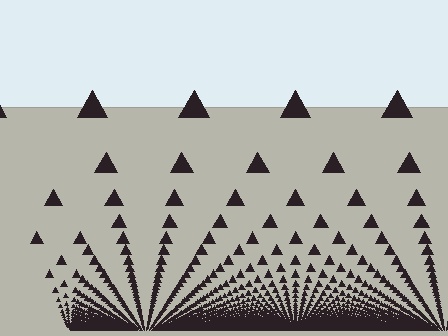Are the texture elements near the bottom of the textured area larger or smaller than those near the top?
Smaller. The gradient is inverted — elements near the bottom are smaller and denser.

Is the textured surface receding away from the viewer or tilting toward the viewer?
The surface appears to tilt toward the viewer. Texture elements get larger and sparser toward the top.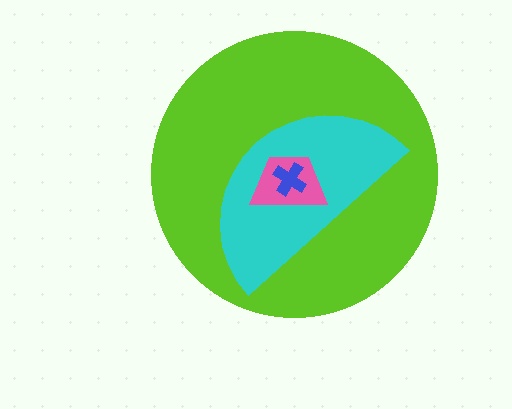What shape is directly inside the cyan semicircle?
The pink trapezoid.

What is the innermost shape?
The blue cross.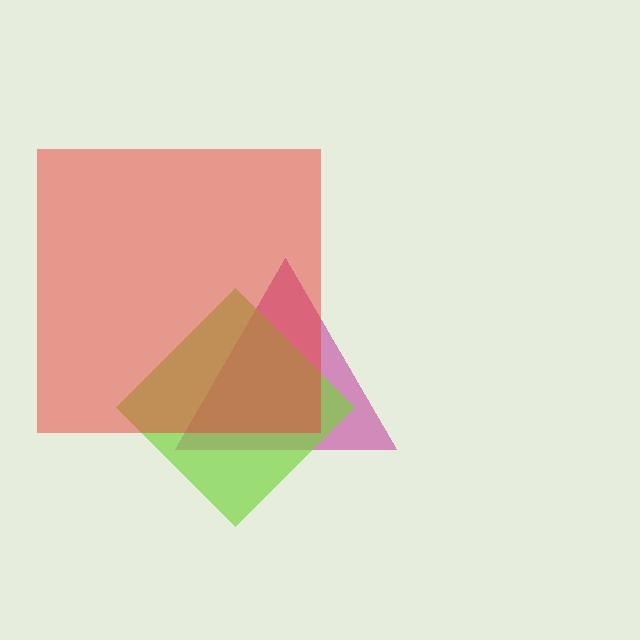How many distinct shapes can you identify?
There are 3 distinct shapes: a magenta triangle, a lime diamond, a red square.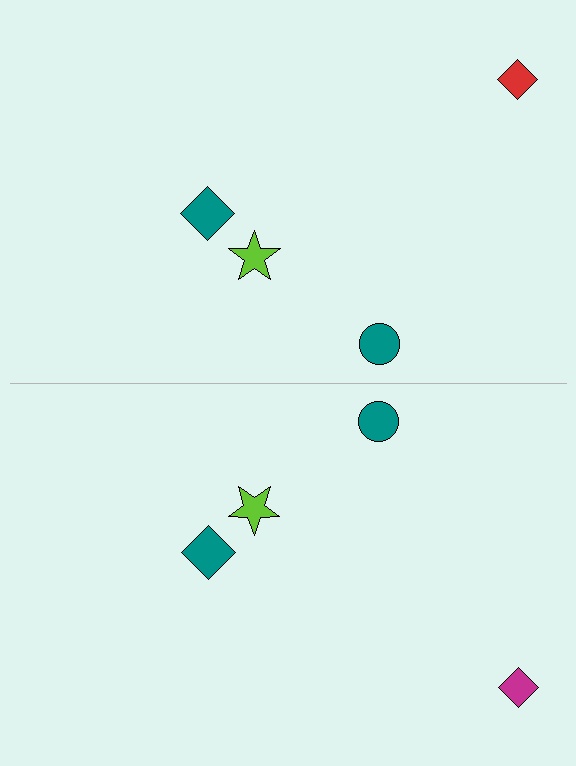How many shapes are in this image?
There are 8 shapes in this image.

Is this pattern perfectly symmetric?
No, the pattern is not perfectly symmetric. The magenta diamond on the bottom side breaks the symmetry — its mirror counterpart is red.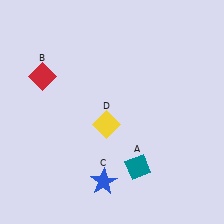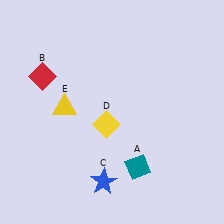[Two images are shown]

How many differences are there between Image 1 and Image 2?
There is 1 difference between the two images.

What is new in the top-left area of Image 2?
A yellow triangle (E) was added in the top-left area of Image 2.